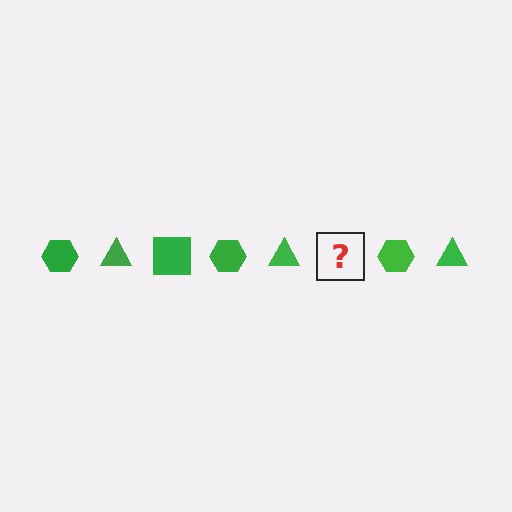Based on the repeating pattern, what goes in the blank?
The blank should be a green square.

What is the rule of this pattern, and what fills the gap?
The rule is that the pattern cycles through hexagon, triangle, square shapes in green. The gap should be filled with a green square.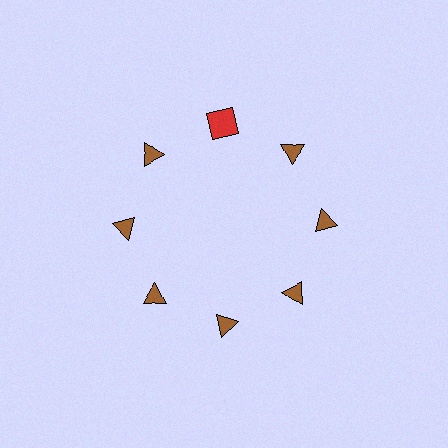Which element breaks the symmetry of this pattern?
The red square at roughly the 12 o'clock position breaks the symmetry. All other shapes are brown triangles.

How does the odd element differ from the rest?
It differs in both color (red instead of brown) and shape (square instead of triangle).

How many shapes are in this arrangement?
There are 8 shapes arranged in a ring pattern.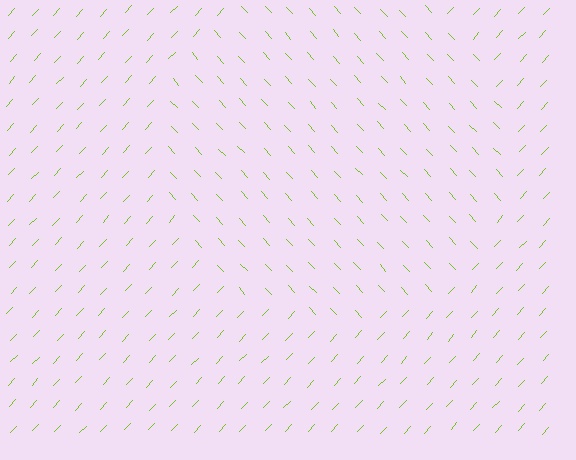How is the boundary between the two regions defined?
The boundary is defined purely by a change in line orientation (approximately 86 degrees difference). All lines are the same color and thickness.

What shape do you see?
I see a circle.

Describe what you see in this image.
The image is filled with small lime line segments. A circle region in the image has lines oriented differently from the surrounding lines, creating a visible texture boundary.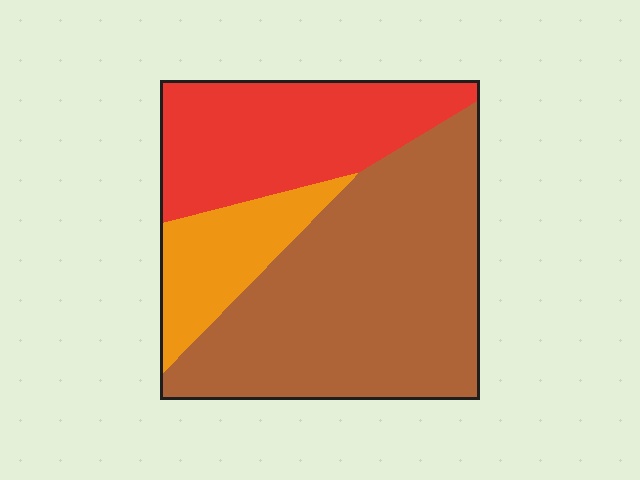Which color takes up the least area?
Orange, at roughly 15%.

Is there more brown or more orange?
Brown.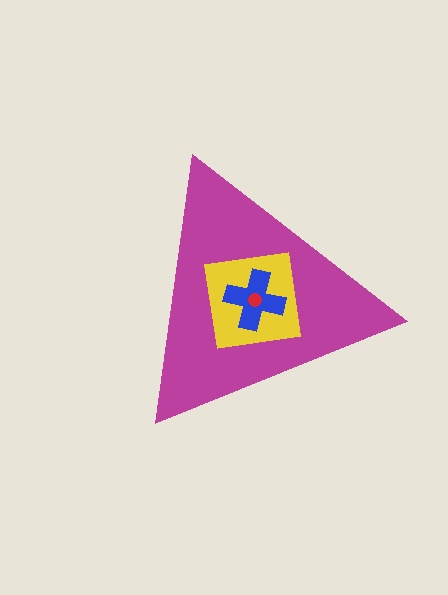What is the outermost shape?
The magenta triangle.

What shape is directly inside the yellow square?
The blue cross.